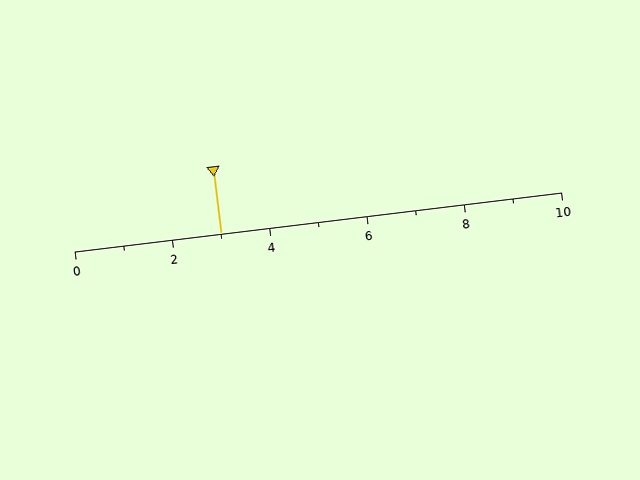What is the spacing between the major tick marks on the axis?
The major ticks are spaced 2 apart.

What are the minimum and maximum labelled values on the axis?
The axis runs from 0 to 10.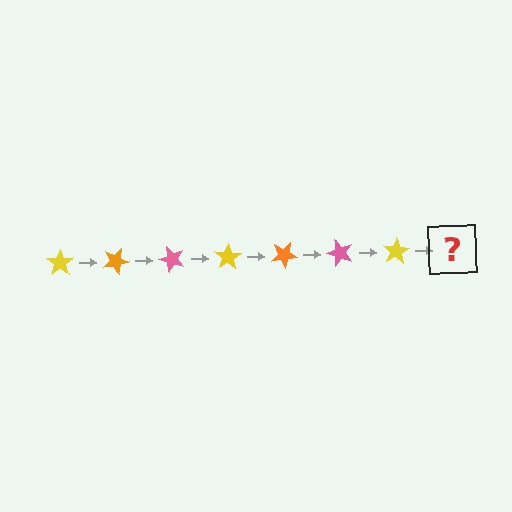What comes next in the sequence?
The next element should be an orange star, rotated 175 degrees from the start.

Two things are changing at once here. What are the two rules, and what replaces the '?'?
The two rules are that it rotates 25 degrees each step and the color cycles through yellow, orange, and pink. The '?' should be an orange star, rotated 175 degrees from the start.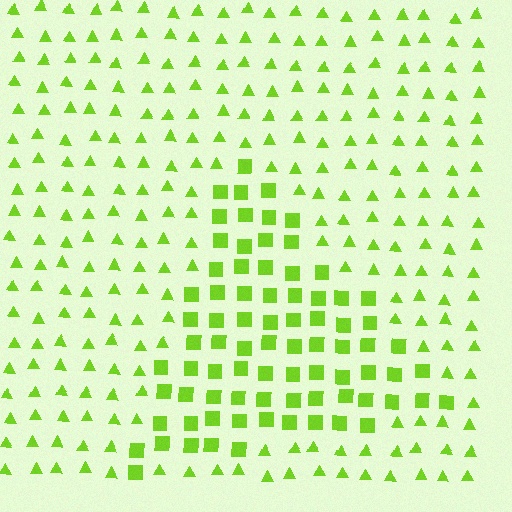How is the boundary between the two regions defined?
The boundary is defined by a change in element shape: squares inside vs. triangles outside. All elements share the same color and spacing.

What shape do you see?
I see a triangle.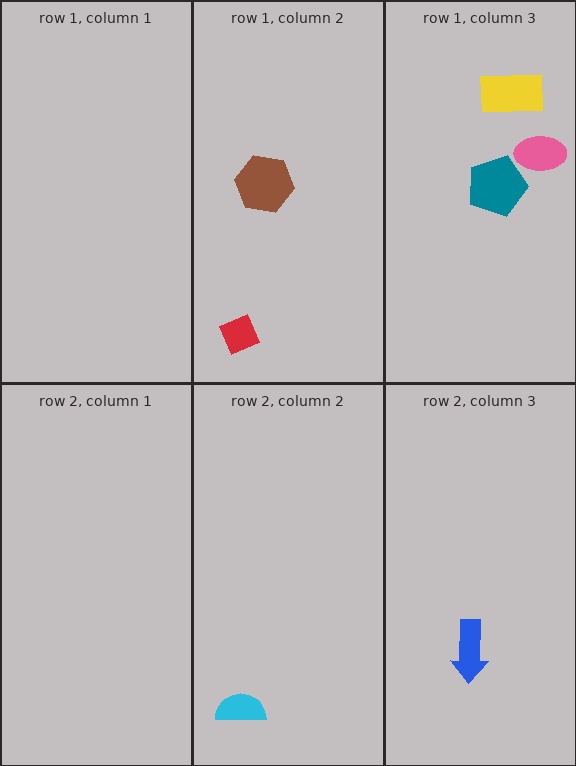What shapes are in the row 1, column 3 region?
The yellow rectangle, the teal pentagon, the pink ellipse.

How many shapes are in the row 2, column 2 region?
1.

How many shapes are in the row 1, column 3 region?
3.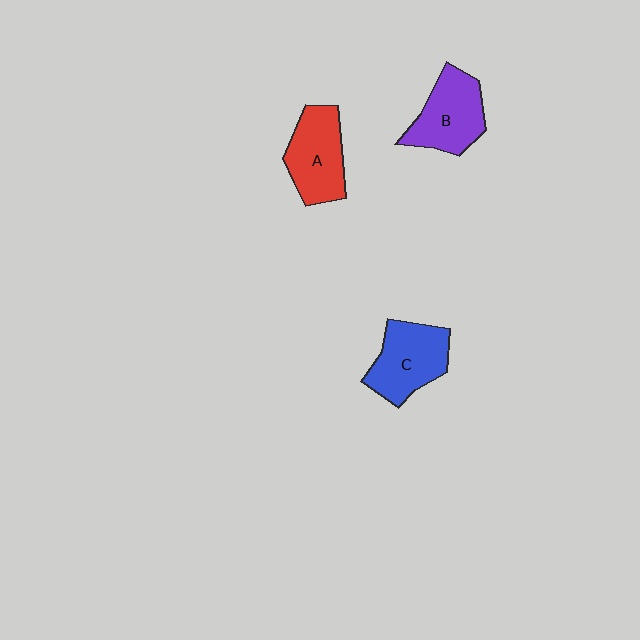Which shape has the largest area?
Shape C (blue).